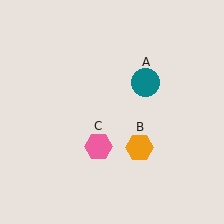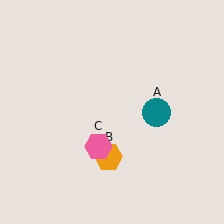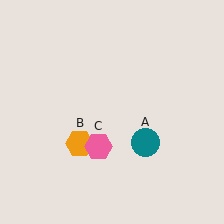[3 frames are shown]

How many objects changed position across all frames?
2 objects changed position: teal circle (object A), orange hexagon (object B).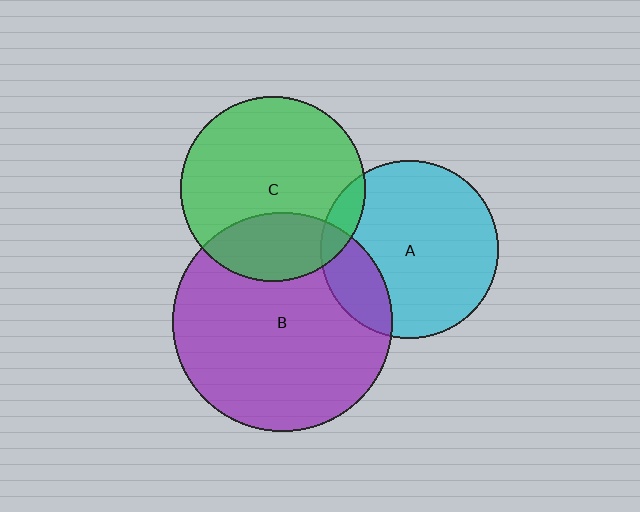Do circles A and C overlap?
Yes.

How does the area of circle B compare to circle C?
Approximately 1.4 times.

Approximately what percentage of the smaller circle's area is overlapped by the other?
Approximately 10%.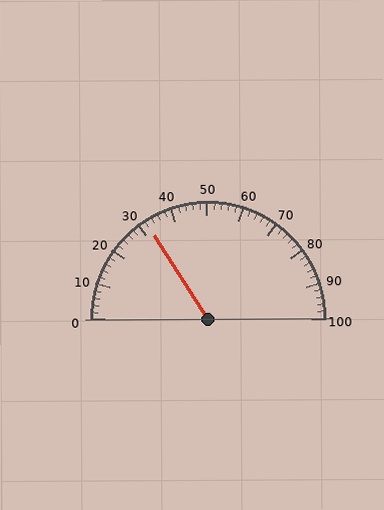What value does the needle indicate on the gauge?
The needle indicates approximately 32.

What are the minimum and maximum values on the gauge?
The gauge ranges from 0 to 100.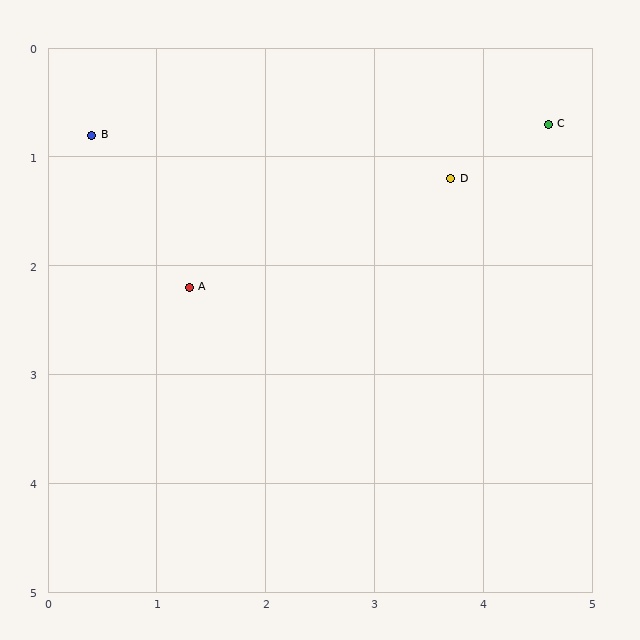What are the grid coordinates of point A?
Point A is at approximately (1.3, 2.2).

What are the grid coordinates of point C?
Point C is at approximately (4.6, 0.7).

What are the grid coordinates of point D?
Point D is at approximately (3.7, 1.2).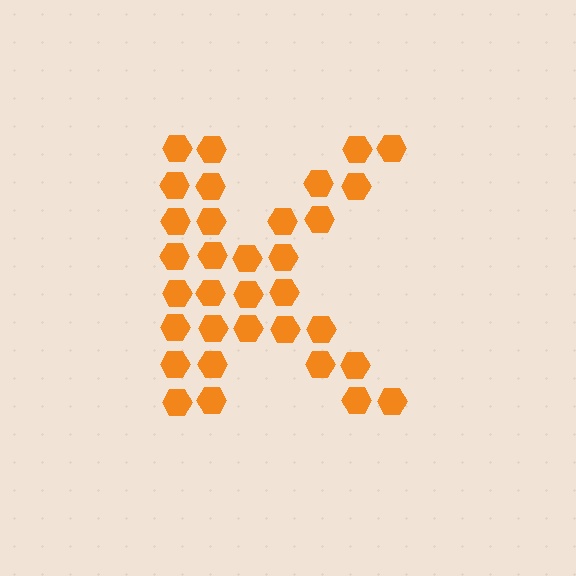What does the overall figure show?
The overall figure shows the letter K.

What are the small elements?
The small elements are hexagons.